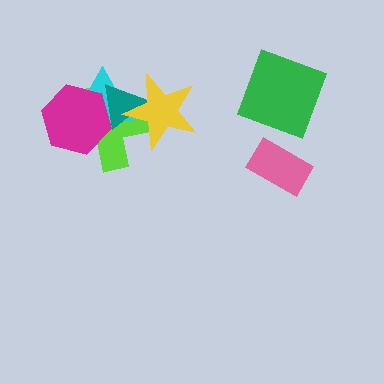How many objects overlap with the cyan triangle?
4 objects overlap with the cyan triangle.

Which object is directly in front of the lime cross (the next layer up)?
The cyan triangle is directly in front of the lime cross.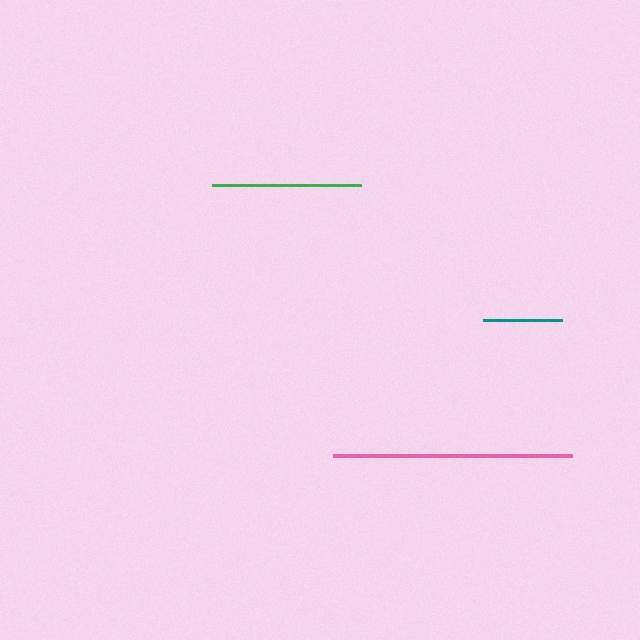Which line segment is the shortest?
The teal line is the shortest at approximately 78 pixels.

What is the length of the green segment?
The green segment is approximately 149 pixels long.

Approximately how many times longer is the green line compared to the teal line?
The green line is approximately 1.9 times the length of the teal line.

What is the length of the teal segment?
The teal segment is approximately 78 pixels long.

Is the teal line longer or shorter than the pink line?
The pink line is longer than the teal line.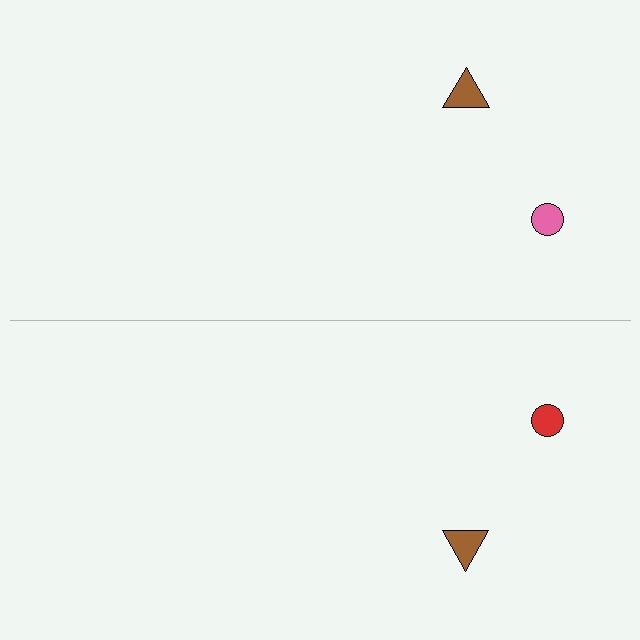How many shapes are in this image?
There are 4 shapes in this image.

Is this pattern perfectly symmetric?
No, the pattern is not perfectly symmetric. The red circle on the bottom side breaks the symmetry — its mirror counterpart is pink.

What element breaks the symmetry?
The red circle on the bottom side breaks the symmetry — its mirror counterpart is pink.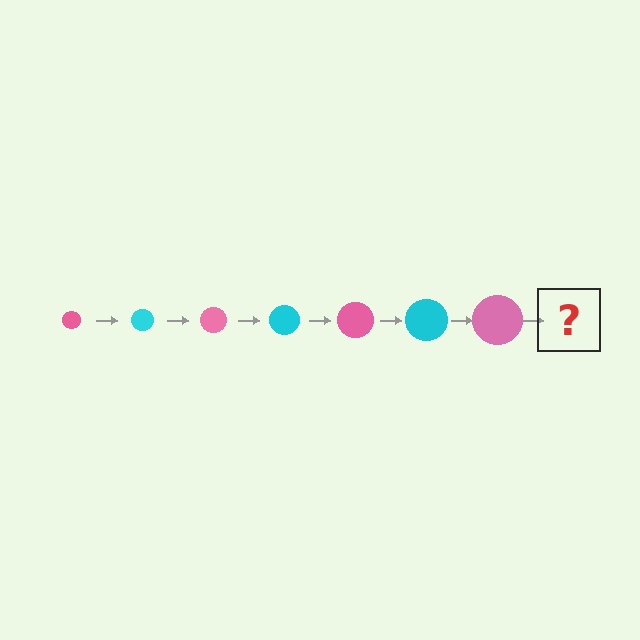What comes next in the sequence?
The next element should be a cyan circle, larger than the previous one.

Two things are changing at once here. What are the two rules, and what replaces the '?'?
The two rules are that the circle grows larger each step and the color cycles through pink and cyan. The '?' should be a cyan circle, larger than the previous one.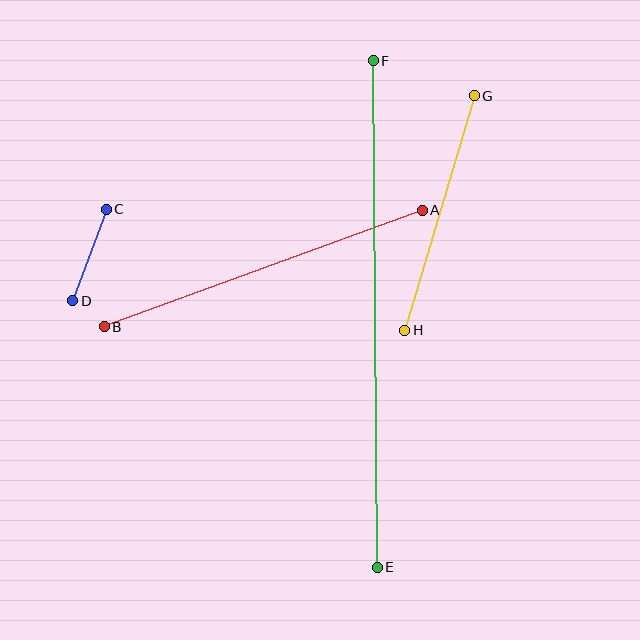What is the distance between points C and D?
The distance is approximately 98 pixels.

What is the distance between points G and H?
The distance is approximately 245 pixels.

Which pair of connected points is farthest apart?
Points E and F are farthest apart.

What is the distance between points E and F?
The distance is approximately 507 pixels.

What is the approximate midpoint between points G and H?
The midpoint is at approximately (440, 213) pixels.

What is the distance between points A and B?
The distance is approximately 339 pixels.